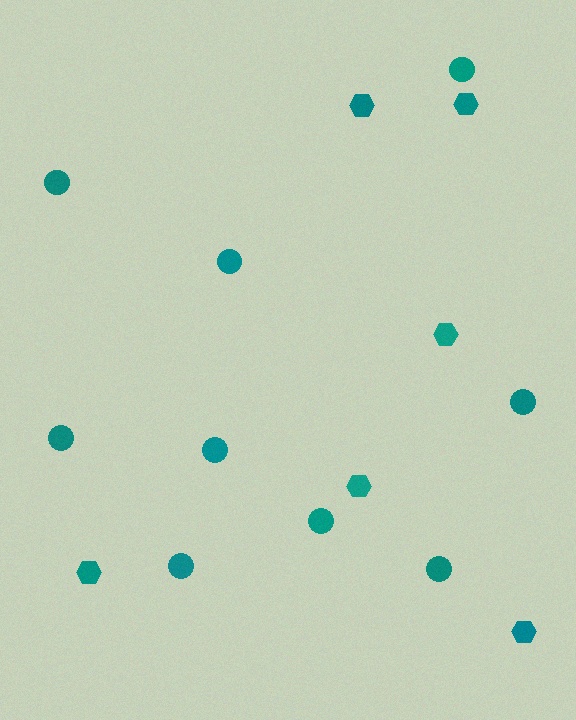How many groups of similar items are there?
There are 2 groups: one group of circles (9) and one group of hexagons (6).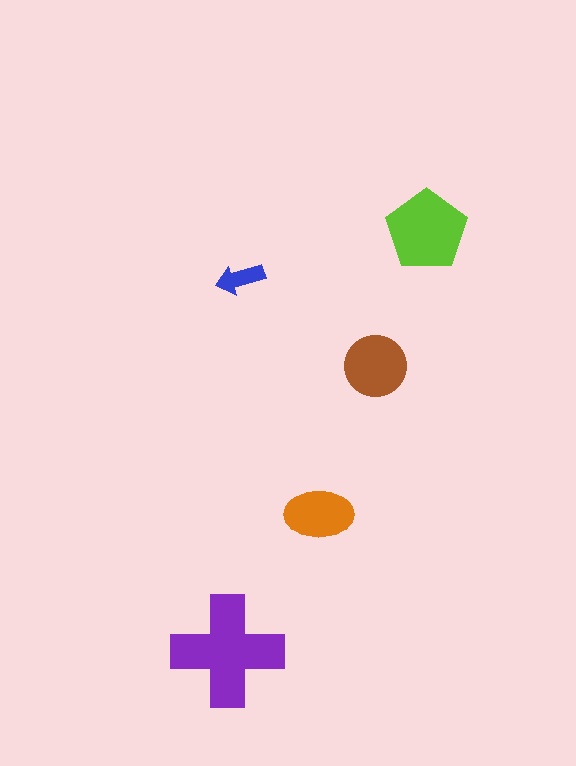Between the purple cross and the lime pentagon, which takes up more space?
The purple cross.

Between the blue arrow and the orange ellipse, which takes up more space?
The orange ellipse.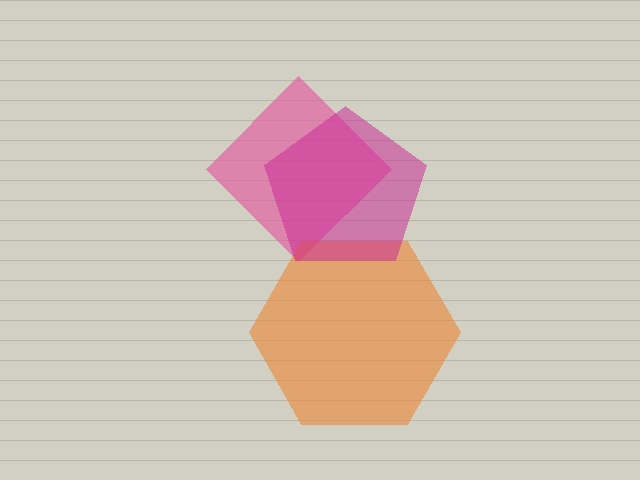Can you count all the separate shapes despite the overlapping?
Yes, there are 3 separate shapes.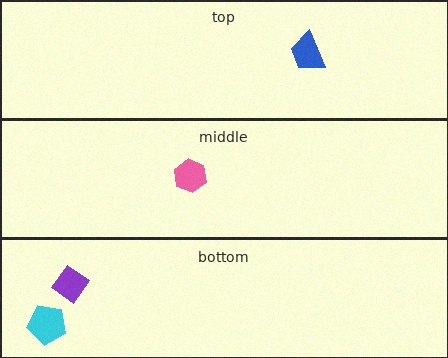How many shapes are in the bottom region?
2.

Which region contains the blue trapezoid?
The top region.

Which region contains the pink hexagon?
The middle region.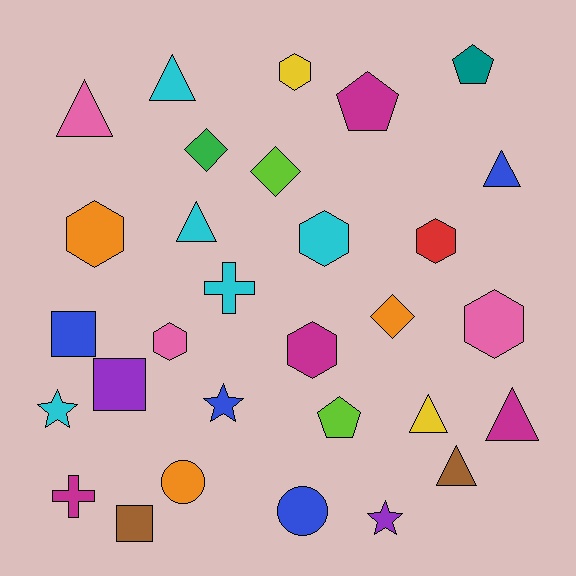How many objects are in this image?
There are 30 objects.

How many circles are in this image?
There are 2 circles.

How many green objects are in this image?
There is 1 green object.